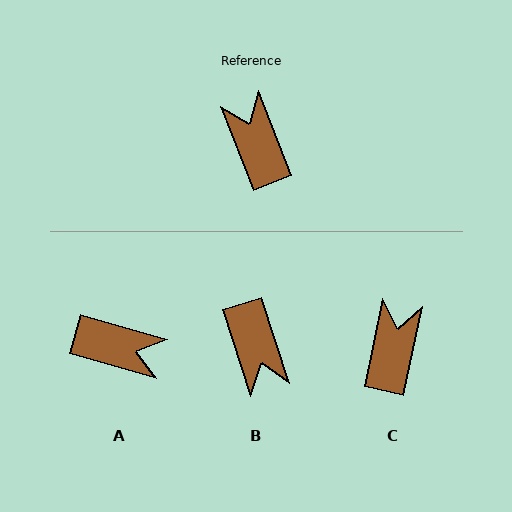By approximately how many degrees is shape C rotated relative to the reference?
Approximately 34 degrees clockwise.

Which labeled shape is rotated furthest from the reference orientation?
B, about 176 degrees away.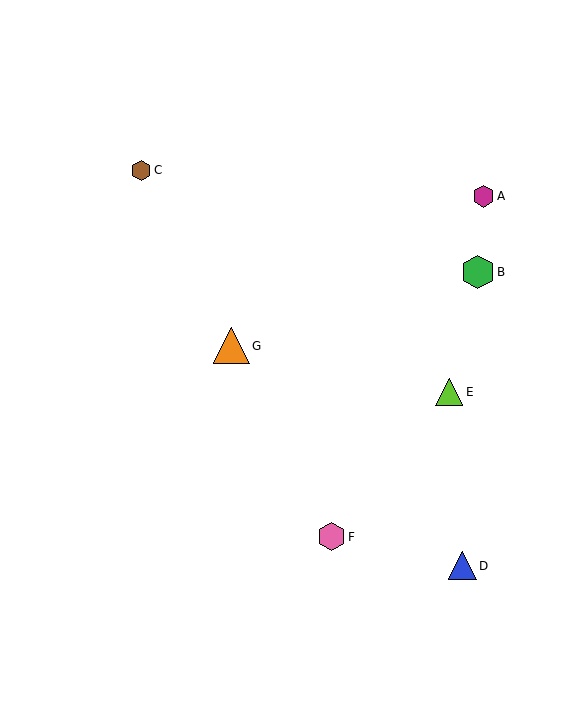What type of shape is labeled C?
Shape C is a brown hexagon.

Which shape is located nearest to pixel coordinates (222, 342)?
The orange triangle (labeled G) at (231, 346) is nearest to that location.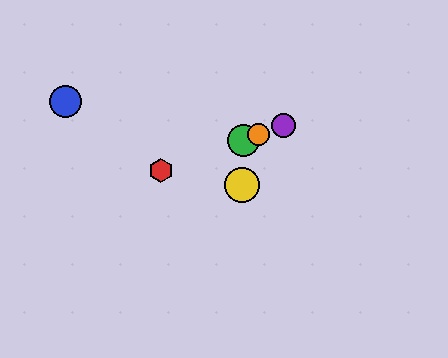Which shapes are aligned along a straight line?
The red hexagon, the green circle, the purple circle, the orange circle are aligned along a straight line.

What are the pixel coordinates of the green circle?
The green circle is at (244, 140).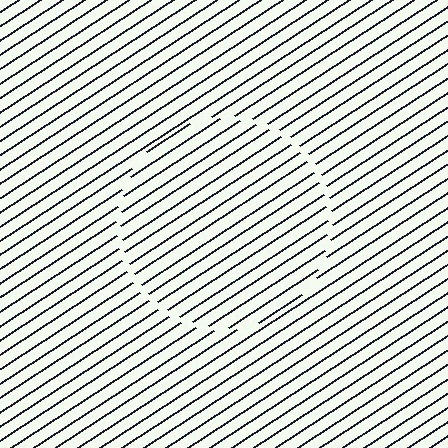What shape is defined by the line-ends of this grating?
An illusory circle. The interior of the shape contains the same grating, shifted by half a period — the contour is defined by the phase discontinuity where line-ends from the inner and outer gratings abut.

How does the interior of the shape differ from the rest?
The interior of the shape contains the same grating, shifted by half a period — the contour is defined by the phase discontinuity where line-ends from the inner and outer gratings abut.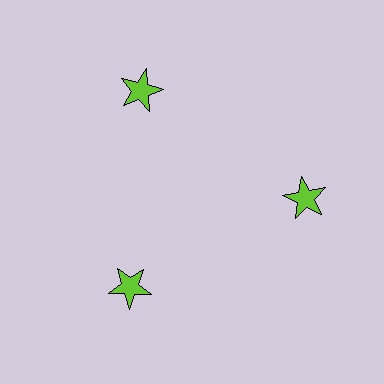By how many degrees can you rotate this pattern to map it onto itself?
The pattern maps onto itself every 120 degrees of rotation.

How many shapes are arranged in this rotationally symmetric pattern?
There are 3 shapes, arranged in 3 groups of 1.